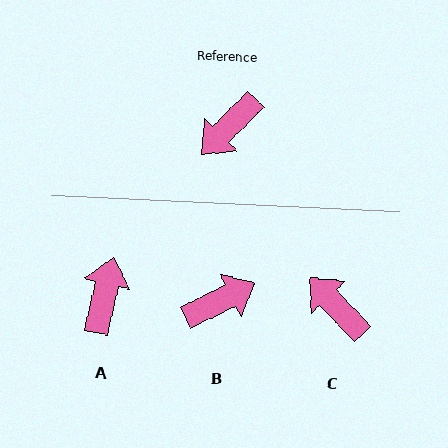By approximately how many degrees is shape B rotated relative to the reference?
Approximately 161 degrees counter-clockwise.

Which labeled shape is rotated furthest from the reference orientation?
B, about 161 degrees away.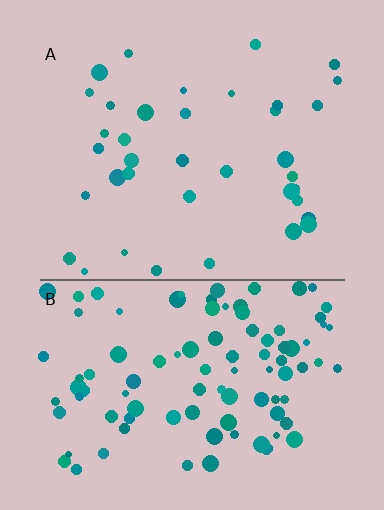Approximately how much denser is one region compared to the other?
Approximately 2.7× — region B over region A.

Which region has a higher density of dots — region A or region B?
B (the bottom).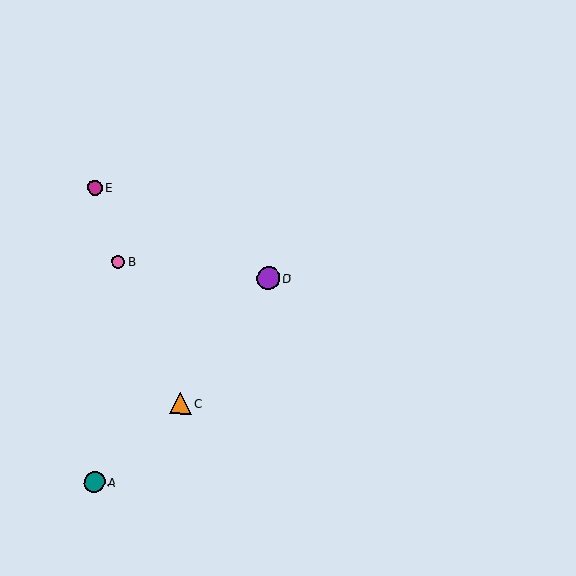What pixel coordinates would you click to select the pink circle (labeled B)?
Click at (118, 262) to select the pink circle B.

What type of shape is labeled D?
Shape D is a purple circle.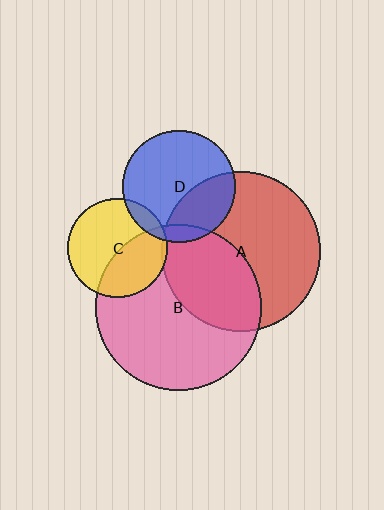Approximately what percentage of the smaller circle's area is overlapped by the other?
Approximately 40%.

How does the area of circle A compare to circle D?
Approximately 2.0 times.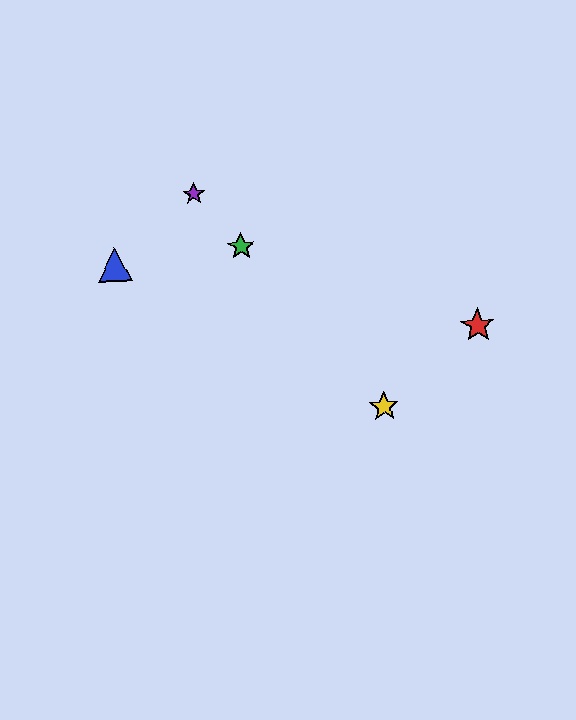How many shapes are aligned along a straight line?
3 shapes (the green star, the yellow star, the purple star) are aligned along a straight line.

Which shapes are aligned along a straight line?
The green star, the yellow star, the purple star are aligned along a straight line.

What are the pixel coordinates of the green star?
The green star is at (241, 247).